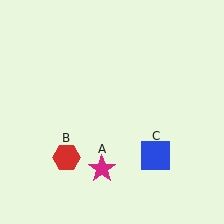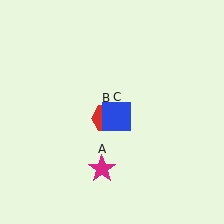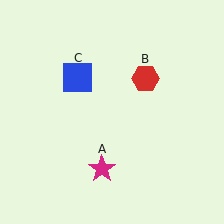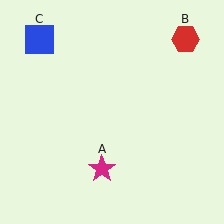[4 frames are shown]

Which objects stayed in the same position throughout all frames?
Magenta star (object A) remained stationary.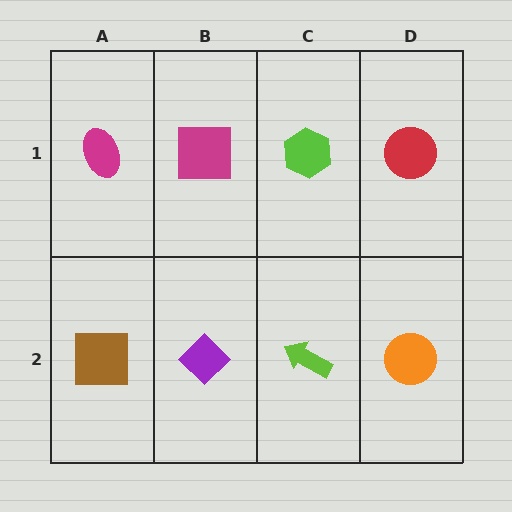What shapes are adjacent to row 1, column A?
A brown square (row 2, column A), a magenta square (row 1, column B).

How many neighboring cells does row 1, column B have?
3.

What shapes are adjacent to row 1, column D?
An orange circle (row 2, column D), a lime hexagon (row 1, column C).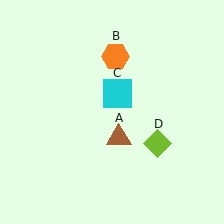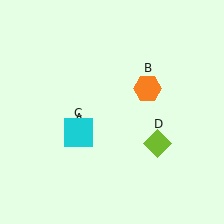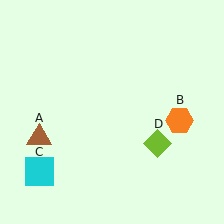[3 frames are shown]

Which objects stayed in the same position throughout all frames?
Lime diamond (object D) remained stationary.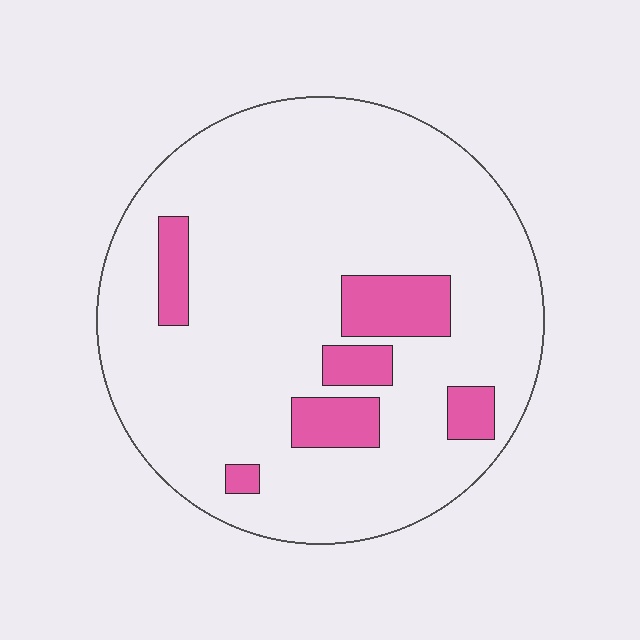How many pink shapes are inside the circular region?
6.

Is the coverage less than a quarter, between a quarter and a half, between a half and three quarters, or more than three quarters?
Less than a quarter.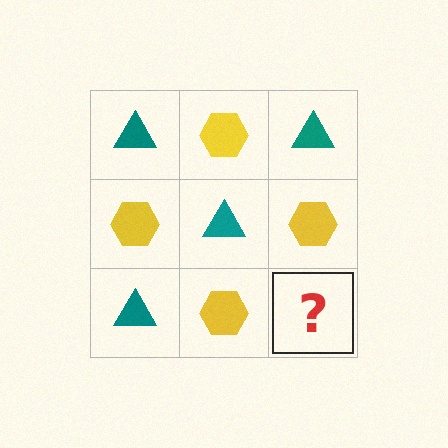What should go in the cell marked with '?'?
The missing cell should contain a teal triangle.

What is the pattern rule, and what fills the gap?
The rule is that it alternates teal triangle and yellow hexagon in a checkerboard pattern. The gap should be filled with a teal triangle.